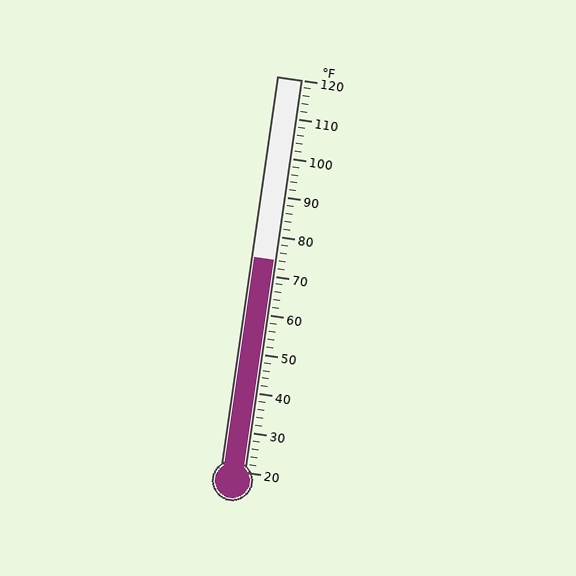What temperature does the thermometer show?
The thermometer shows approximately 74°F.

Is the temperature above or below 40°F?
The temperature is above 40°F.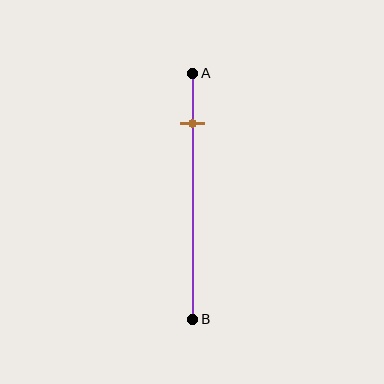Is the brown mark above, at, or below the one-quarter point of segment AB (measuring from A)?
The brown mark is above the one-quarter point of segment AB.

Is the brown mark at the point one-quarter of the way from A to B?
No, the mark is at about 20% from A, not at the 25% one-quarter point.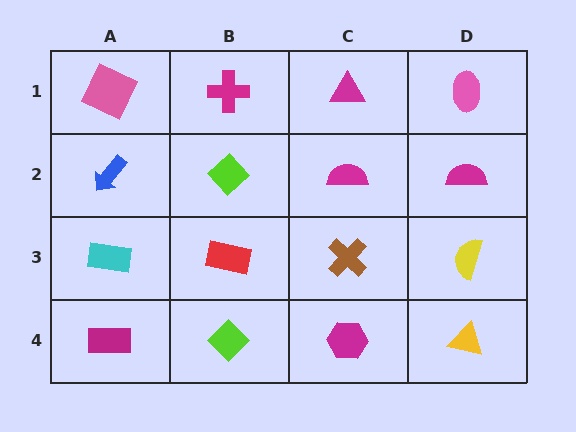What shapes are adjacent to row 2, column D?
A pink ellipse (row 1, column D), a yellow semicircle (row 3, column D), a magenta semicircle (row 2, column C).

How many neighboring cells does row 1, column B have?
3.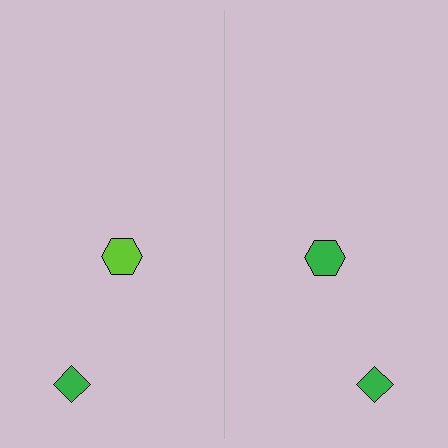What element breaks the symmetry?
The green hexagon on the right side breaks the symmetry — its mirror counterpart is lime.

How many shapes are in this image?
There are 4 shapes in this image.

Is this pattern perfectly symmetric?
No, the pattern is not perfectly symmetric. The green hexagon on the right side breaks the symmetry — its mirror counterpart is lime.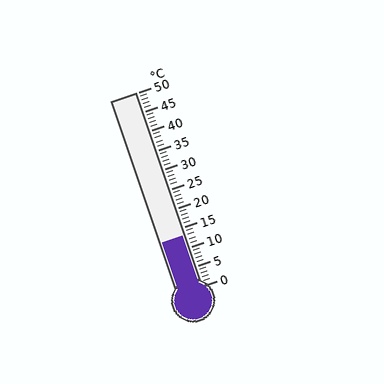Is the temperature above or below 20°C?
The temperature is below 20°C.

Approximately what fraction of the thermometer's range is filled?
The thermometer is filled to approximately 25% of its range.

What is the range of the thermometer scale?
The thermometer scale ranges from 0°C to 50°C.